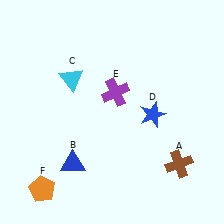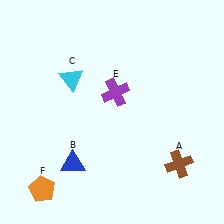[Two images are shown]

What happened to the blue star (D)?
The blue star (D) was removed in Image 2. It was in the bottom-right area of Image 1.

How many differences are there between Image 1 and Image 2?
There is 1 difference between the two images.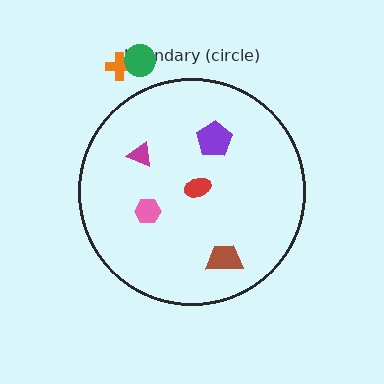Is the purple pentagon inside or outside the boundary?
Inside.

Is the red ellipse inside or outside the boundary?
Inside.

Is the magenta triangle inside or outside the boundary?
Inside.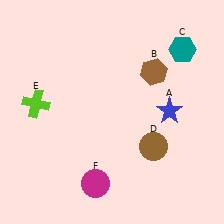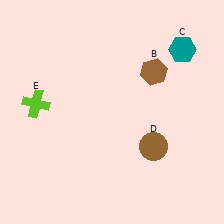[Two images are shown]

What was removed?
The magenta circle (F), the blue star (A) were removed in Image 2.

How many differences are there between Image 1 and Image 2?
There are 2 differences between the two images.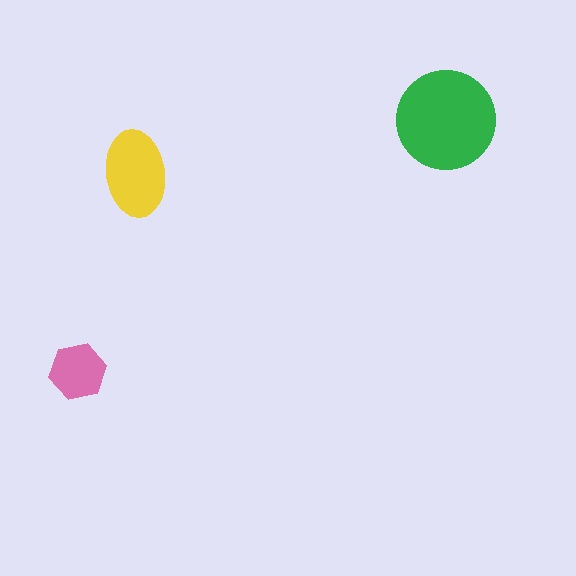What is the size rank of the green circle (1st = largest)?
1st.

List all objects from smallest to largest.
The pink hexagon, the yellow ellipse, the green circle.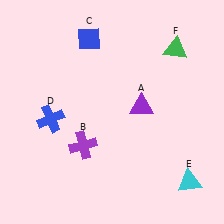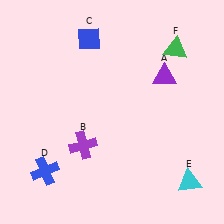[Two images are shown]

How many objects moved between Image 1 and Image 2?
2 objects moved between the two images.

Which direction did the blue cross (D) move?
The blue cross (D) moved down.